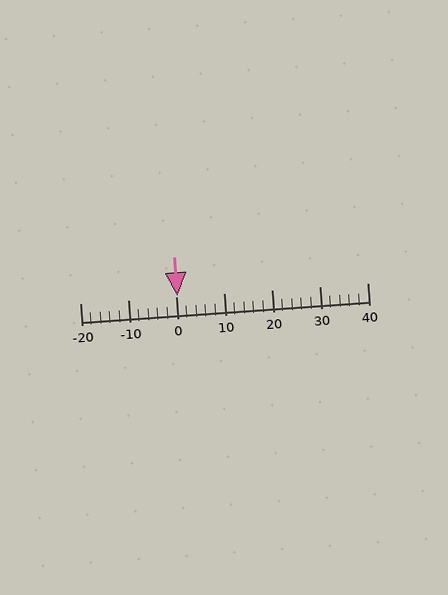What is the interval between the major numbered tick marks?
The major tick marks are spaced 10 units apart.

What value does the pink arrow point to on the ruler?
The pink arrow points to approximately 0.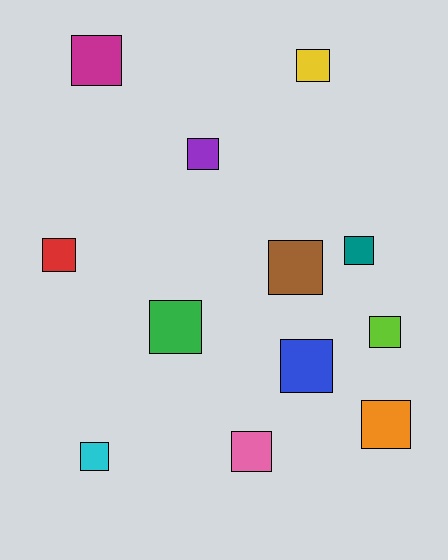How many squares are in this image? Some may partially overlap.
There are 12 squares.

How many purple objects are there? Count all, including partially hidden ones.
There is 1 purple object.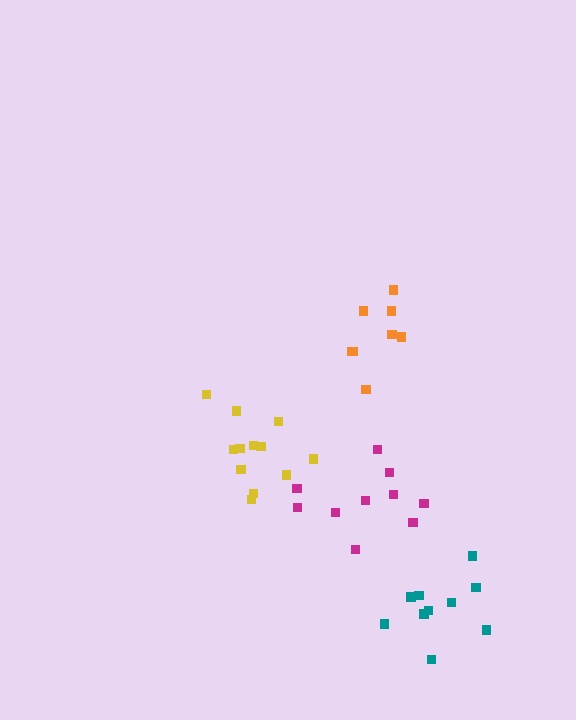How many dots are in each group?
Group 1: 10 dots, Group 2: 12 dots, Group 3: 10 dots, Group 4: 8 dots (40 total).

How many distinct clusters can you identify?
There are 4 distinct clusters.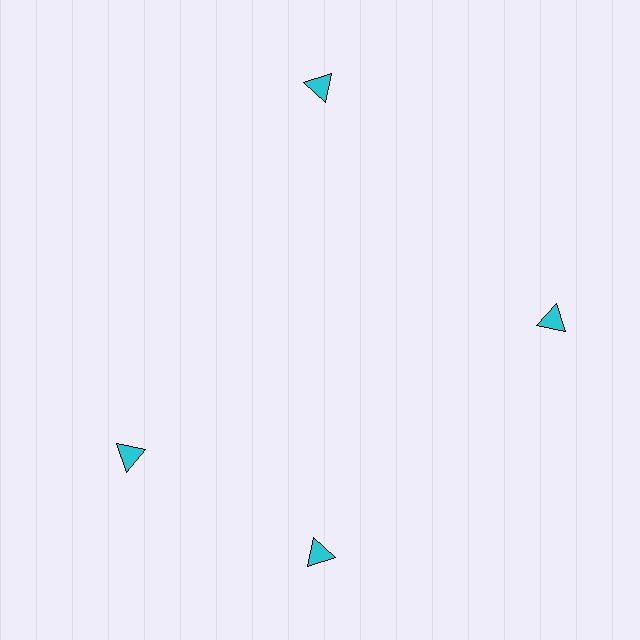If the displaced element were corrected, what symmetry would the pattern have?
It would have 4-fold rotational symmetry — the pattern would map onto itself every 90 degrees.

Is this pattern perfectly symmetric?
No. The 4 cyan triangles are arranged in a ring, but one element near the 9 o'clock position is rotated out of alignment along the ring, breaking the 4-fold rotational symmetry.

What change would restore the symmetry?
The symmetry would be restored by rotating it back into even spacing with its neighbors so that all 4 triangles sit at equal angles and equal distance from the center.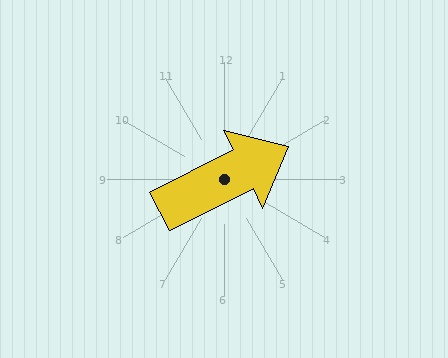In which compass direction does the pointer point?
Northeast.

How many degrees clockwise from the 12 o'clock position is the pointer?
Approximately 63 degrees.